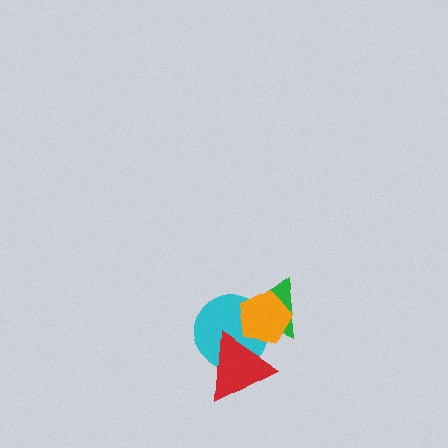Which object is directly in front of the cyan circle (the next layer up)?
The red triangle is directly in front of the cyan circle.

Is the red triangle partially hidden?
Yes, it is partially covered by another shape.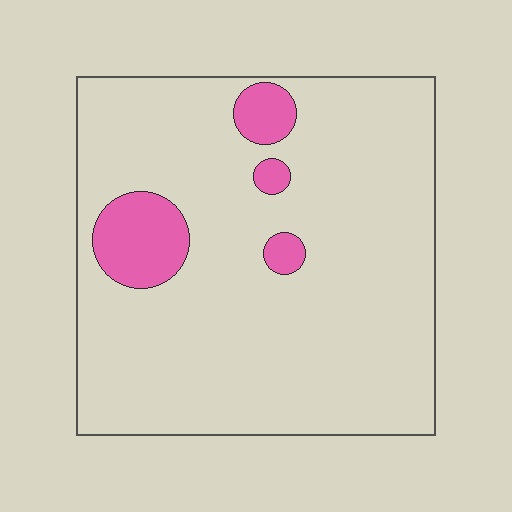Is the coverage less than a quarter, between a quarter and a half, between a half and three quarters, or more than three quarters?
Less than a quarter.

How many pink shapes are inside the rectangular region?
4.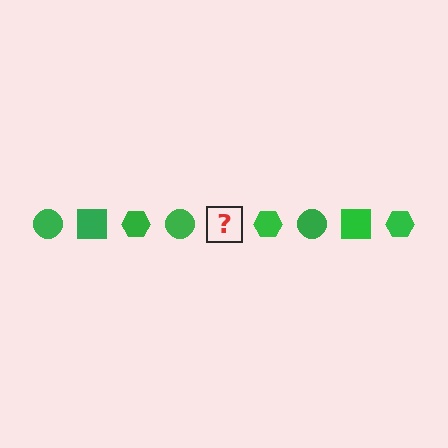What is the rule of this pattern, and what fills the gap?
The rule is that the pattern cycles through circle, square, hexagon shapes in green. The gap should be filled with a green square.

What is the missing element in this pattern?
The missing element is a green square.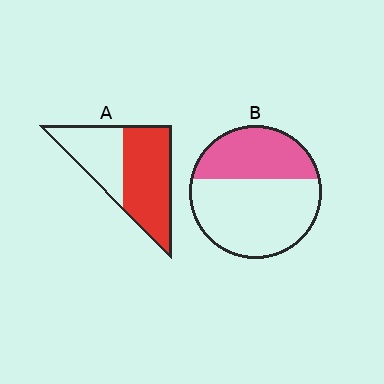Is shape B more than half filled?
No.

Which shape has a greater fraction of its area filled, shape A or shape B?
Shape A.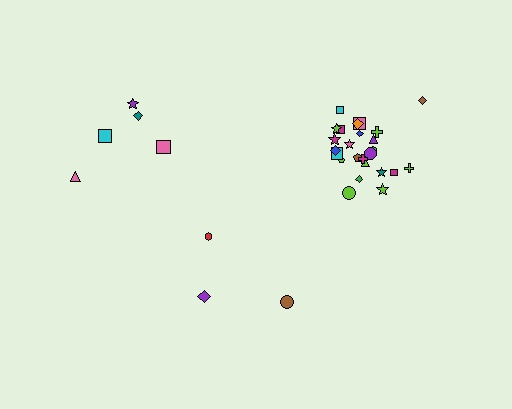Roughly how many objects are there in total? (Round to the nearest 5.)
Roughly 35 objects in total.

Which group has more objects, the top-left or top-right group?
The top-right group.